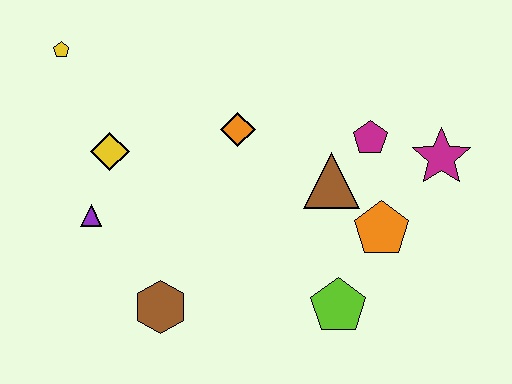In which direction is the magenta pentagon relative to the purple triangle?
The magenta pentagon is to the right of the purple triangle.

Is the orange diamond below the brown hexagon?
No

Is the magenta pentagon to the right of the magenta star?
No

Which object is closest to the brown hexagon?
The purple triangle is closest to the brown hexagon.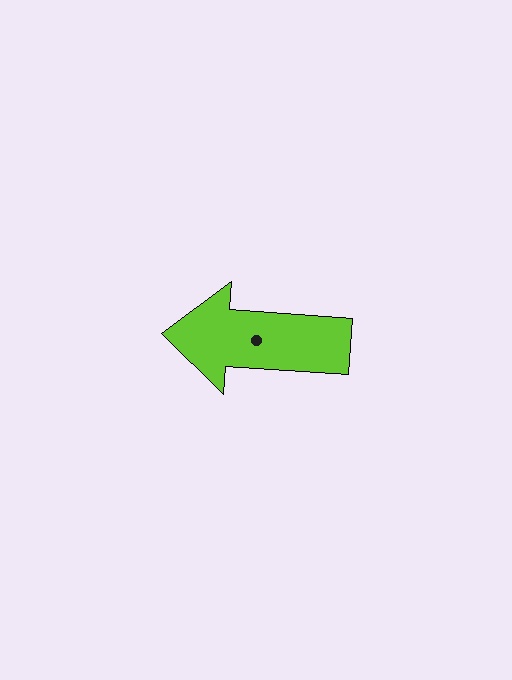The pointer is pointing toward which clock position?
Roughly 9 o'clock.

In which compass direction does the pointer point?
West.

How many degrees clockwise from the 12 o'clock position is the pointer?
Approximately 274 degrees.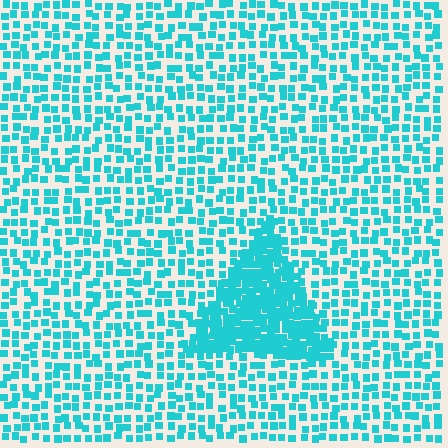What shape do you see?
I see a triangle.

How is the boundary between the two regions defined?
The boundary is defined by a change in element density (approximately 2.5x ratio). All elements are the same color, size, and shape.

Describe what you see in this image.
The image contains small cyan elements arranged at two different densities. A triangle-shaped region is visible where the elements are more densely packed than the surrounding area.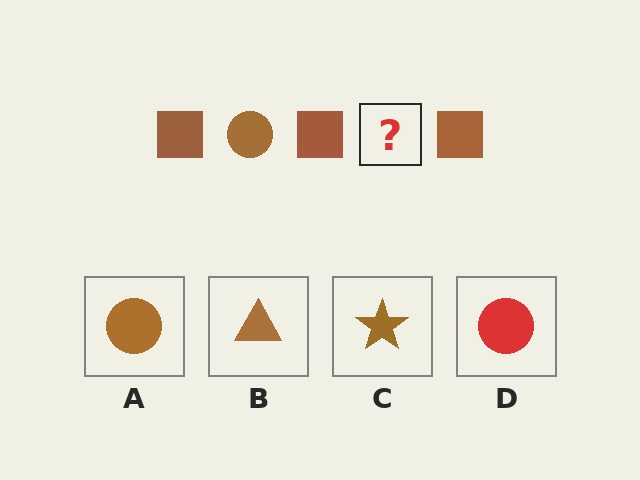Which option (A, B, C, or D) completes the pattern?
A.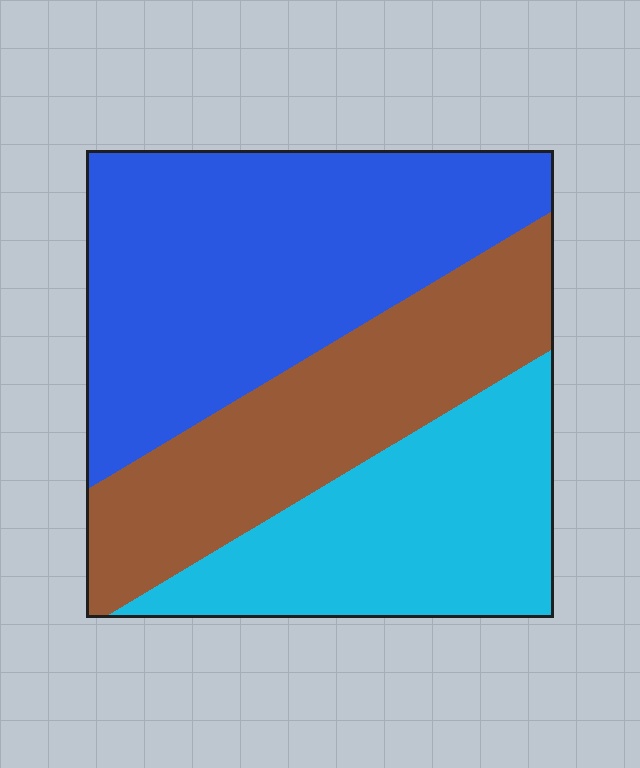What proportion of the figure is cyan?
Cyan covers around 30% of the figure.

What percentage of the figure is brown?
Brown covers 29% of the figure.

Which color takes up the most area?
Blue, at roughly 45%.